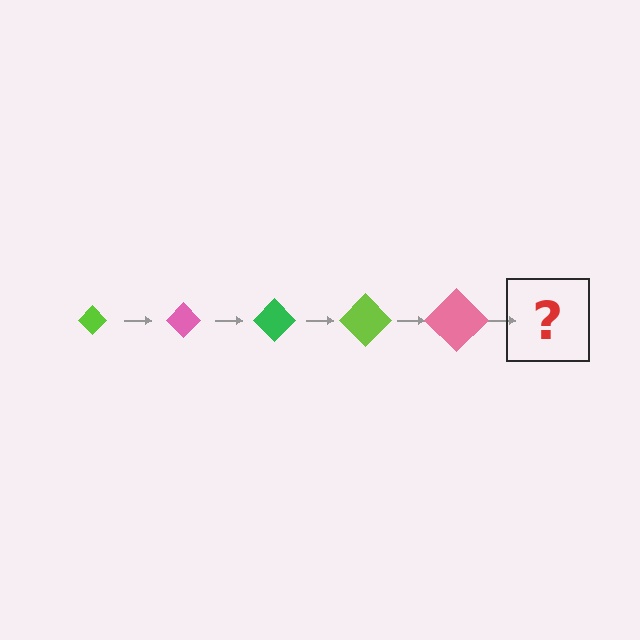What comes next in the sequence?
The next element should be a green diamond, larger than the previous one.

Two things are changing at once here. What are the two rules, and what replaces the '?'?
The two rules are that the diamond grows larger each step and the color cycles through lime, pink, and green. The '?' should be a green diamond, larger than the previous one.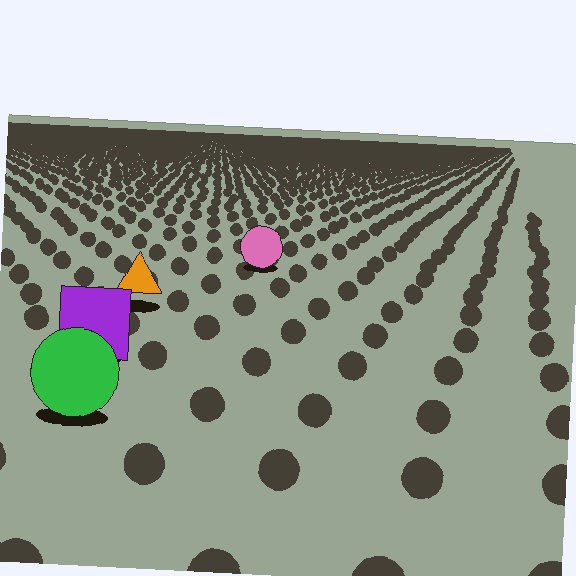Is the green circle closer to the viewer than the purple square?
Yes. The green circle is closer — you can tell from the texture gradient: the ground texture is coarser near it.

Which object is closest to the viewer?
The green circle is closest. The texture marks near it are larger and more spread out.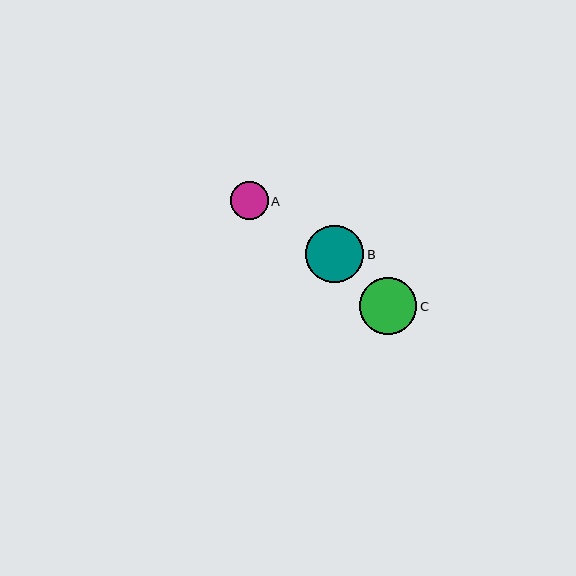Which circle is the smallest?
Circle A is the smallest with a size of approximately 38 pixels.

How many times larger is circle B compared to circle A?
Circle B is approximately 1.5 times the size of circle A.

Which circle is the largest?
Circle B is the largest with a size of approximately 58 pixels.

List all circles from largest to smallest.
From largest to smallest: B, C, A.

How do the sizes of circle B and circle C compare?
Circle B and circle C are approximately the same size.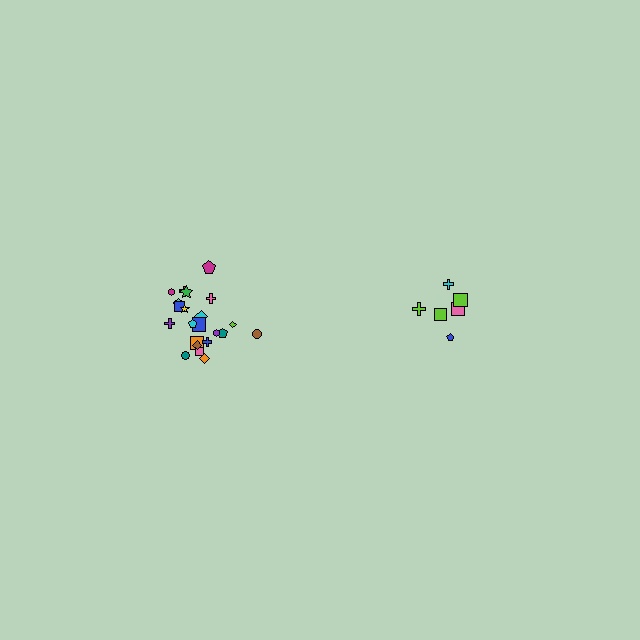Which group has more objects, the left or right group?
The left group.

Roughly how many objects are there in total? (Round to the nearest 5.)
Roughly 30 objects in total.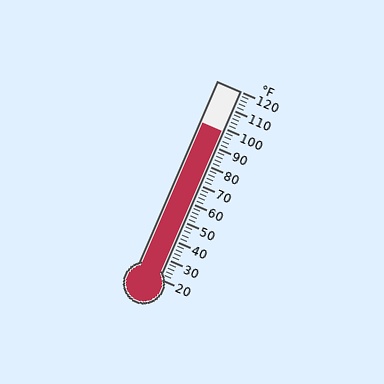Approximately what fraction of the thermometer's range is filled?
The thermometer is filled to approximately 80% of its range.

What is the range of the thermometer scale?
The thermometer scale ranges from 20°F to 120°F.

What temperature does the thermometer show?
The thermometer shows approximately 98°F.